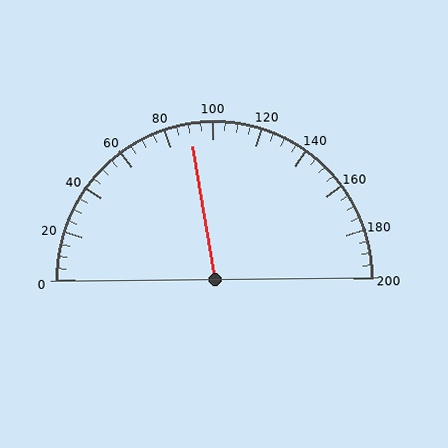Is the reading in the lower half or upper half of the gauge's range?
The reading is in the lower half of the range (0 to 200).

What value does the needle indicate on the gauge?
The needle indicates approximately 90.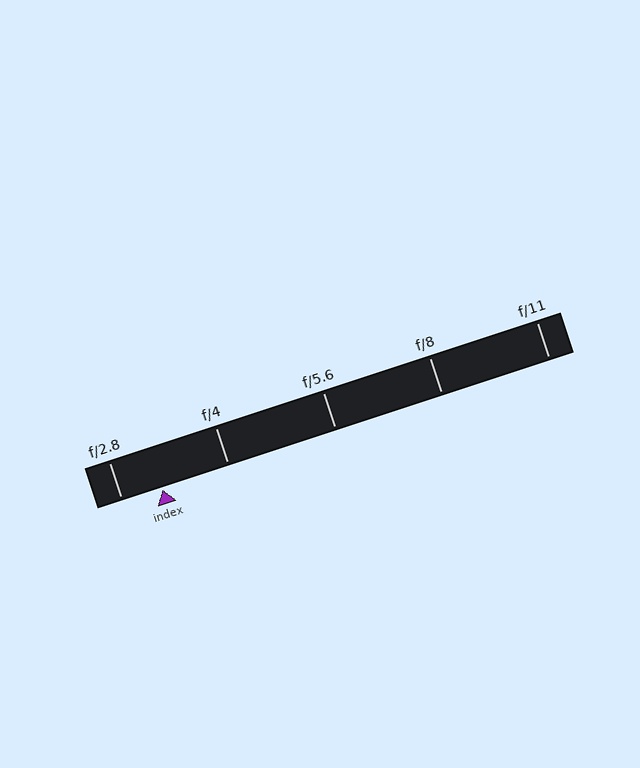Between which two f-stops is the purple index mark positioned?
The index mark is between f/2.8 and f/4.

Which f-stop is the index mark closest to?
The index mark is closest to f/2.8.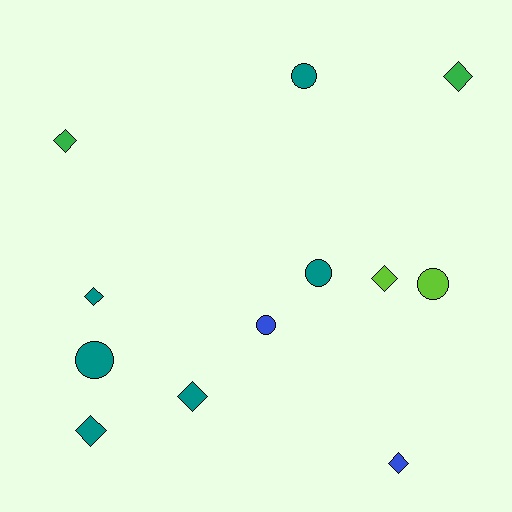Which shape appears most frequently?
Diamond, with 7 objects.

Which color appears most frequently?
Teal, with 6 objects.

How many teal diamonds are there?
There are 3 teal diamonds.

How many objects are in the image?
There are 12 objects.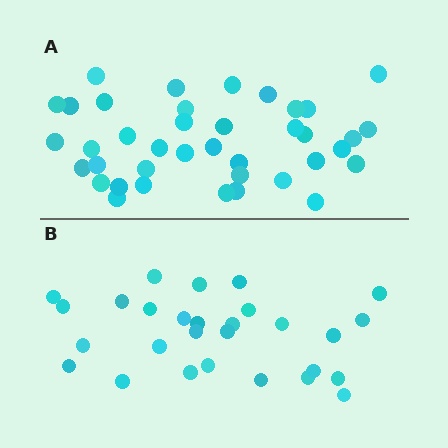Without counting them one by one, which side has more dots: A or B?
Region A (the top region) has more dots.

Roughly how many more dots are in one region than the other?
Region A has roughly 12 or so more dots than region B.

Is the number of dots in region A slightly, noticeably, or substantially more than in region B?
Region A has noticeably more, but not dramatically so. The ratio is roughly 1.4 to 1.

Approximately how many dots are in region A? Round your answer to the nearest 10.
About 40 dots. (The exact count is 39, which rounds to 40.)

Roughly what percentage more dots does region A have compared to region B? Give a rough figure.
About 40% more.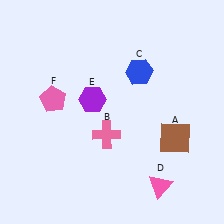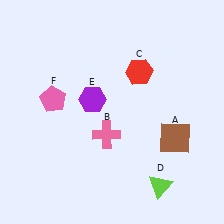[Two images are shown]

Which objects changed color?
C changed from blue to red. D changed from pink to lime.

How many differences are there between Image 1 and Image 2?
There are 2 differences between the two images.